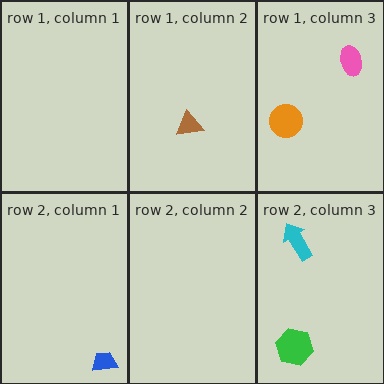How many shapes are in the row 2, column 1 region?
1.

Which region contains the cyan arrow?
The row 2, column 3 region.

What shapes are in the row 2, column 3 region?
The cyan arrow, the green hexagon.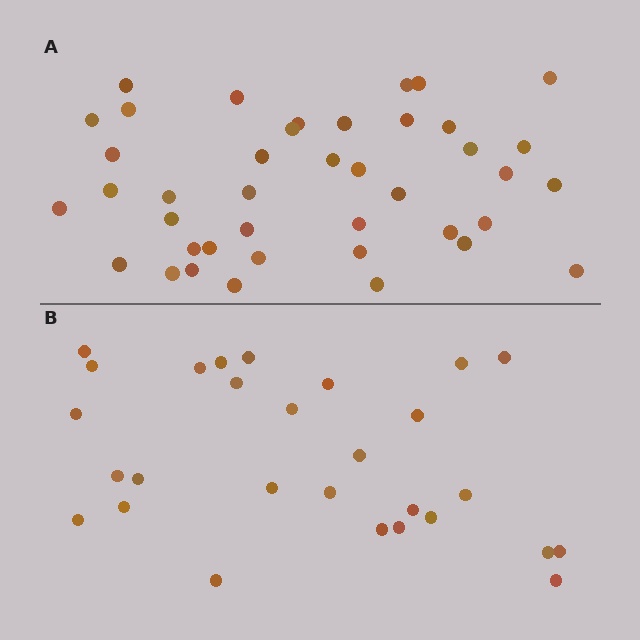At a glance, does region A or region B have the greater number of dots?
Region A (the top region) has more dots.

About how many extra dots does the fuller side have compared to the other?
Region A has approximately 15 more dots than region B.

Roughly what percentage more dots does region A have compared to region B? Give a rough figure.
About 45% more.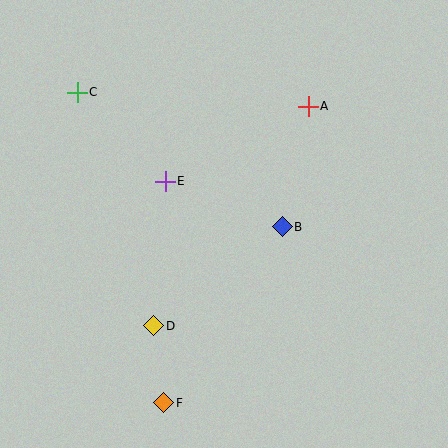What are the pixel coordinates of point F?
Point F is at (164, 403).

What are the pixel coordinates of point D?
Point D is at (154, 326).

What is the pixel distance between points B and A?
The distance between B and A is 123 pixels.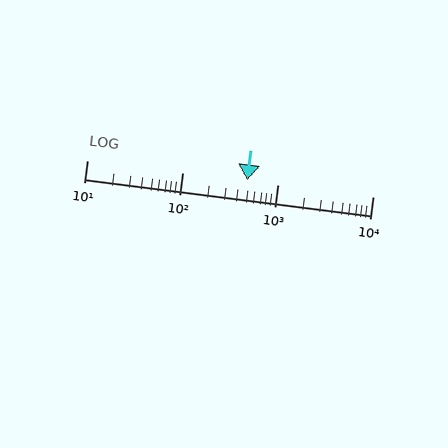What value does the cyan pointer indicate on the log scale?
The pointer indicates approximately 480.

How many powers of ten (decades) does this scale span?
The scale spans 3 decades, from 10 to 10000.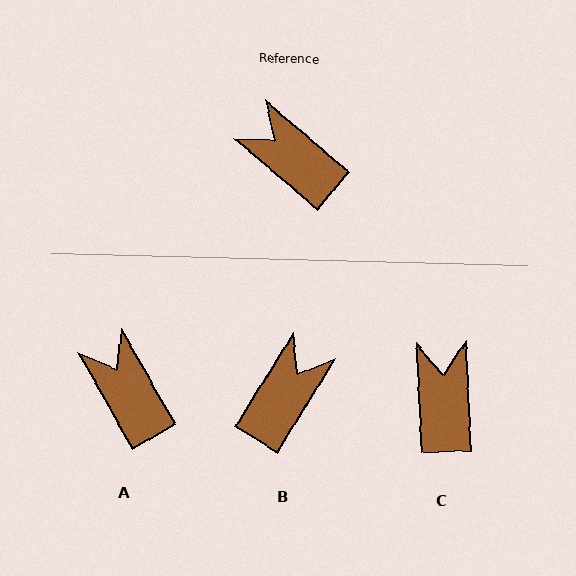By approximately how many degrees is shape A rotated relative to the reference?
Approximately 21 degrees clockwise.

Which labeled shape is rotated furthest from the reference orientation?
B, about 82 degrees away.